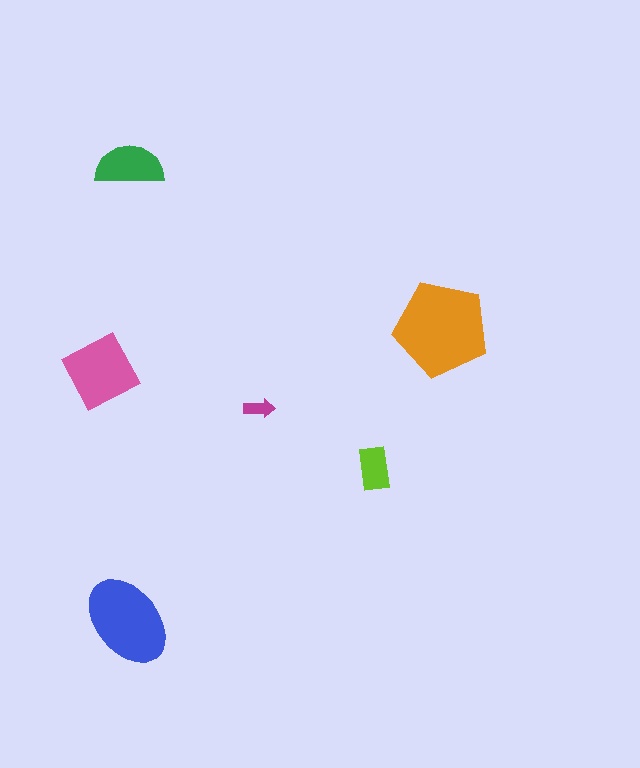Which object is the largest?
The orange pentagon.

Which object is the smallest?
The magenta arrow.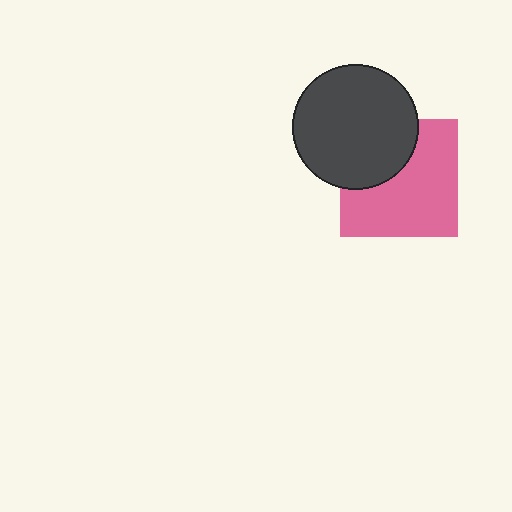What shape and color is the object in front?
The object in front is a dark gray circle.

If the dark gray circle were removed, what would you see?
You would see the complete pink square.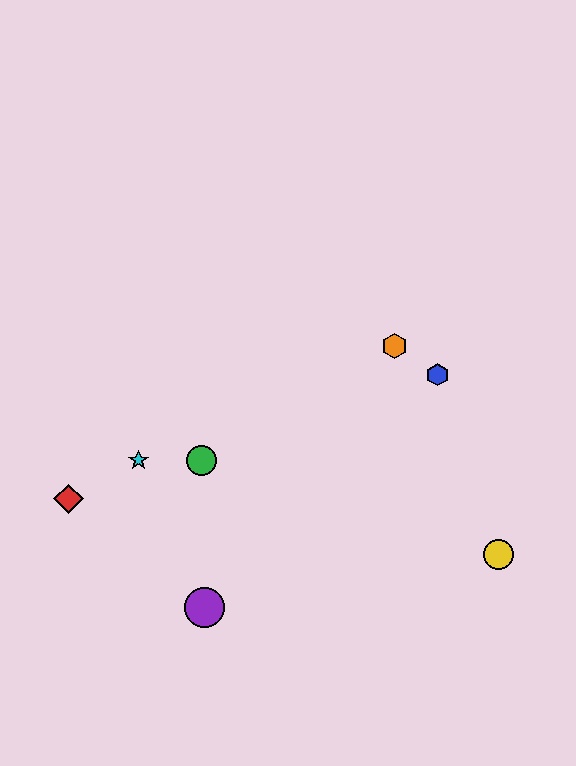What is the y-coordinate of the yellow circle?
The yellow circle is at y≈554.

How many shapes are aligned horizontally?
2 shapes (the green circle, the cyan star) are aligned horizontally.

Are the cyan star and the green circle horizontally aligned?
Yes, both are at y≈460.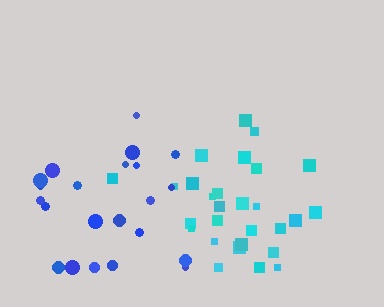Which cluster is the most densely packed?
Blue.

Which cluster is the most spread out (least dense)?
Cyan.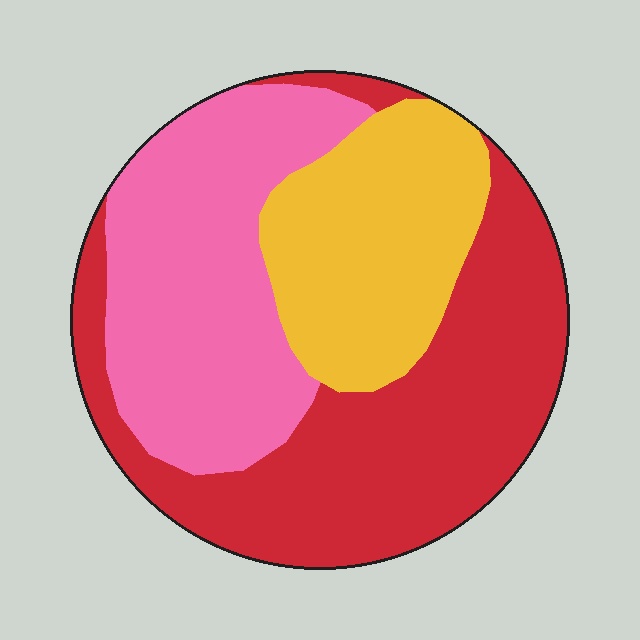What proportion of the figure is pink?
Pink takes up about one third (1/3) of the figure.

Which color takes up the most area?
Red, at roughly 40%.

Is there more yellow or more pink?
Pink.